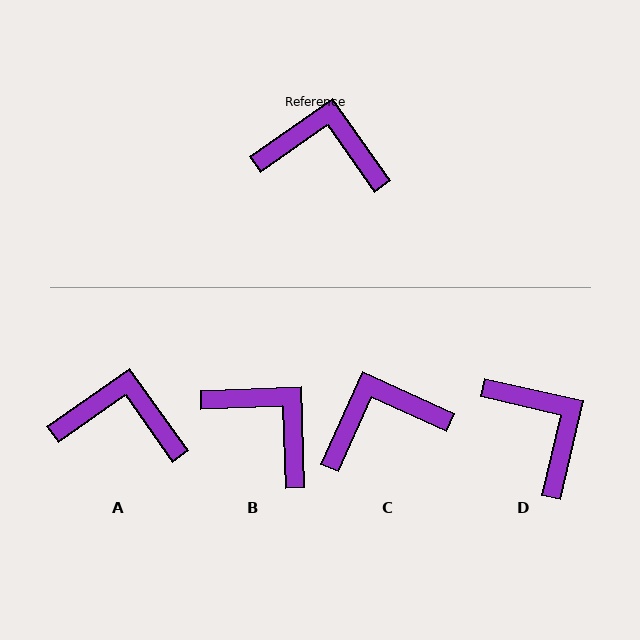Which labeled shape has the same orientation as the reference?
A.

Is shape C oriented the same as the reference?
No, it is off by about 30 degrees.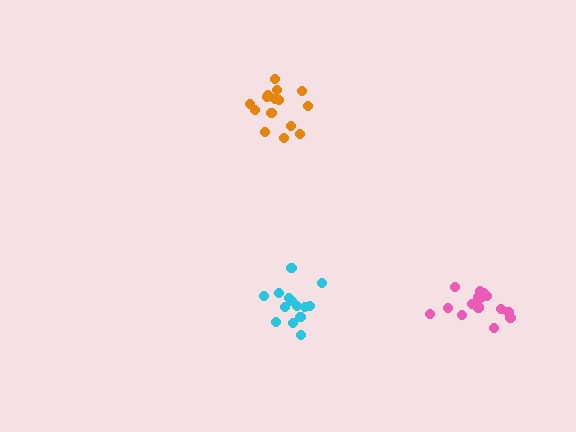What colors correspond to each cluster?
The clusters are colored: orange, cyan, pink.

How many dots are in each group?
Group 1: 15 dots, Group 2: 14 dots, Group 3: 16 dots (45 total).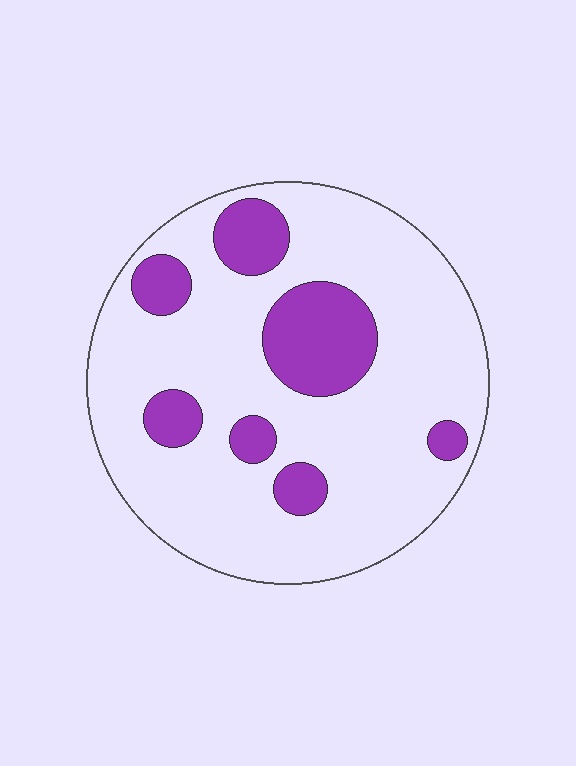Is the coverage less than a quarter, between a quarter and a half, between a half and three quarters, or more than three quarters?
Less than a quarter.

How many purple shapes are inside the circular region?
7.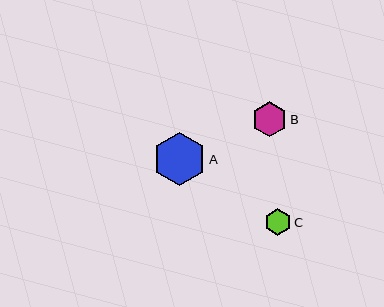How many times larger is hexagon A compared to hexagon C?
Hexagon A is approximately 2.0 times the size of hexagon C.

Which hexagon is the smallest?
Hexagon C is the smallest with a size of approximately 27 pixels.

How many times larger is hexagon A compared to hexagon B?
Hexagon A is approximately 1.5 times the size of hexagon B.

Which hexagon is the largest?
Hexagon A is the largest with a size of approximately 53 pixels.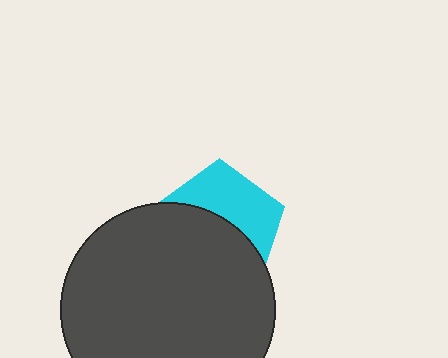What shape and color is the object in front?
The object in front is a dark gray circle.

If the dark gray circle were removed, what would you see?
You would see the complete cyan pentagon.